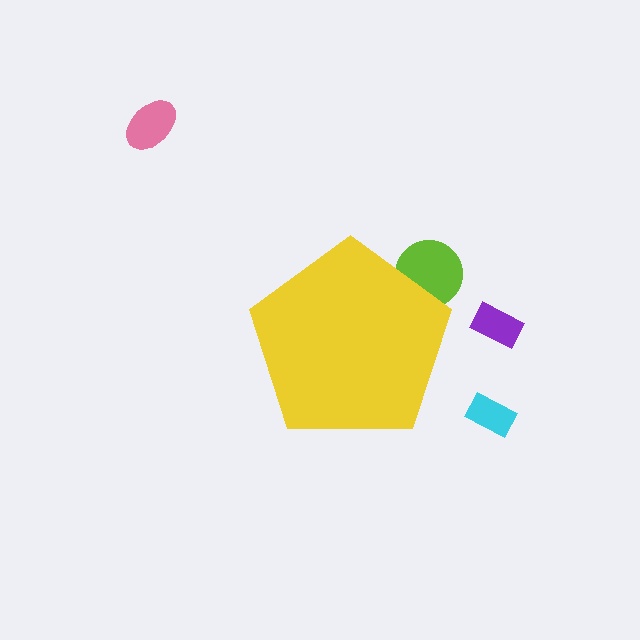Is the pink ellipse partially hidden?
No, the pink ellipse is fully visible.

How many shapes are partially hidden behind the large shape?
1 shape is partially hidden.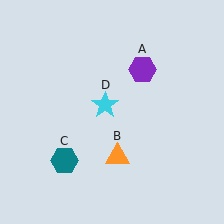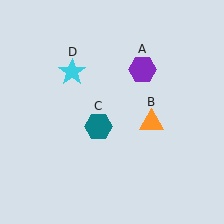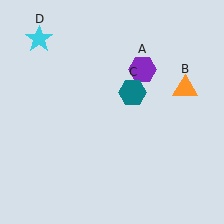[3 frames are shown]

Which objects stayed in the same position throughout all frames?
Purple hexagon (object A) remained stationary.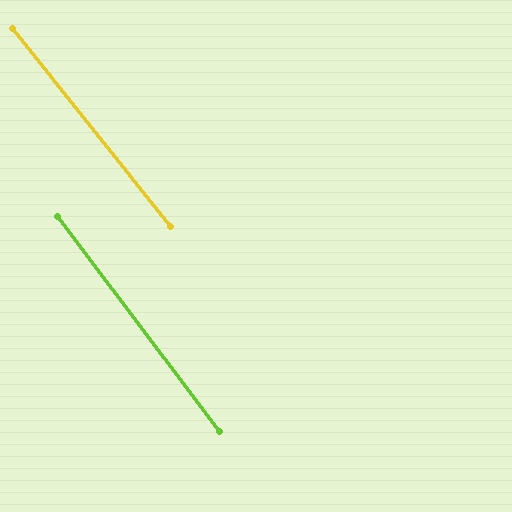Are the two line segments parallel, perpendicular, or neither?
Parallel — their directions differ by only 1.7°.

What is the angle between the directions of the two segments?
Approximately 2 degrees.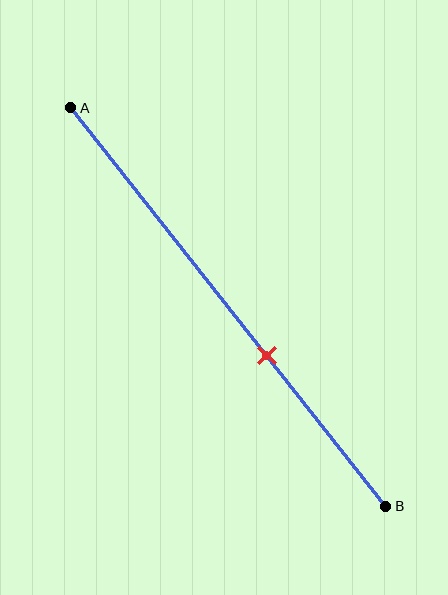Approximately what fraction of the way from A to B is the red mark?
The red mark is approximately 60% of the way from A to B.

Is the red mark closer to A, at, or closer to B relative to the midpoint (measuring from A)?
The red mark is closer to point B than the midpoint of segment AB.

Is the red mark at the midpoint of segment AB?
No, the mark is at about 60% from A, not at the 50% midpoint.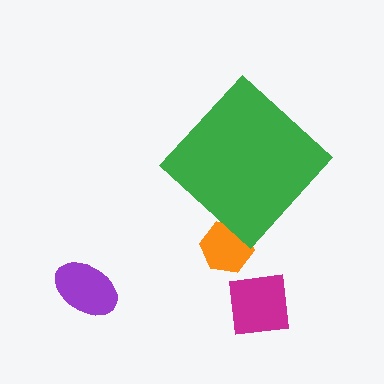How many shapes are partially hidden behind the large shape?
1 shape is partially hidden.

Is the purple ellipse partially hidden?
No, the purple ellipse is fully visible.